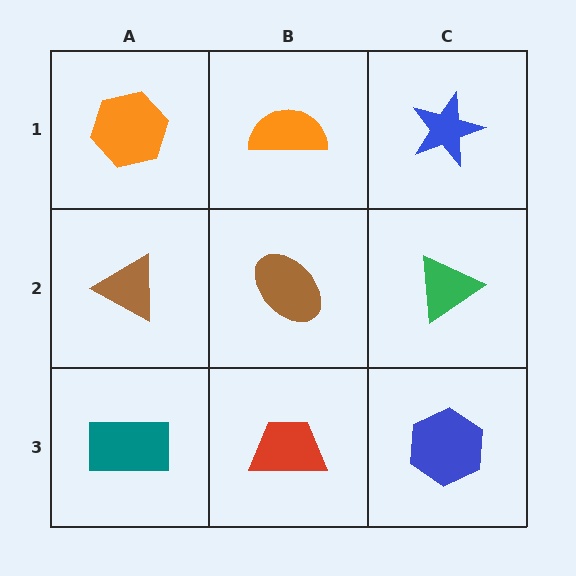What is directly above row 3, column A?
A brown triangle.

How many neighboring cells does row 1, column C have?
2.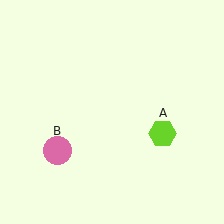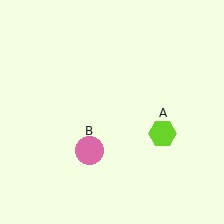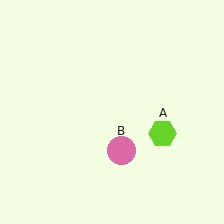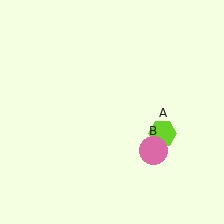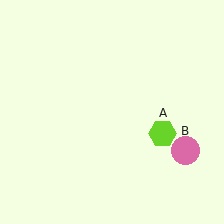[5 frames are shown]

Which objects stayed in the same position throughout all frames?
Lime hexagon (object A) remained stationary.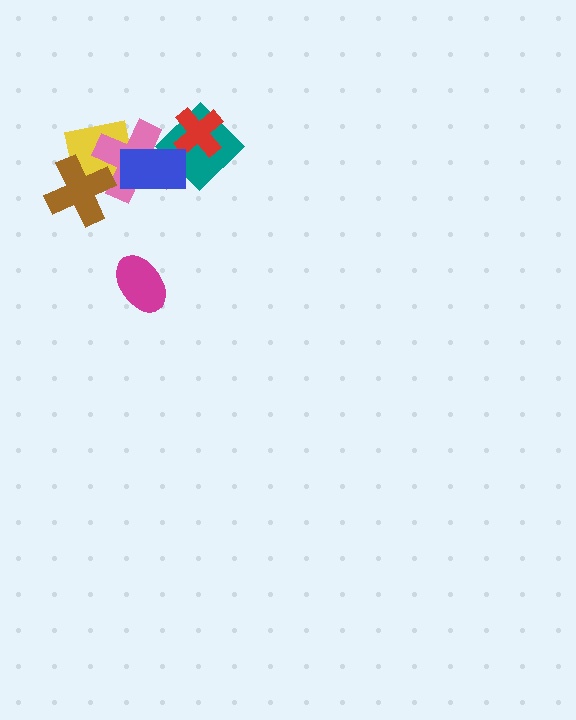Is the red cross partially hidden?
No, no other shape covers it.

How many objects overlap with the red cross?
1 object overlaps with the red cross.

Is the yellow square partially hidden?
Yes, it is partially covered by another shape.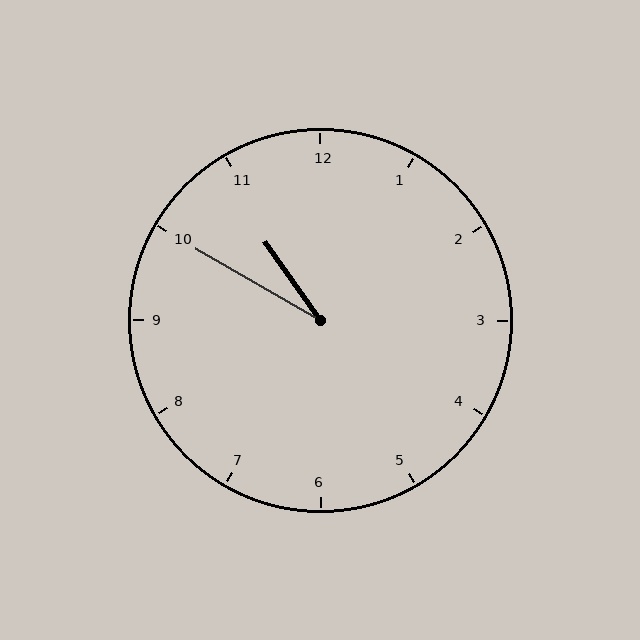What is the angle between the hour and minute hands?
Approximately 25 degrees.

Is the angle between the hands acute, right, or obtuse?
It is acute.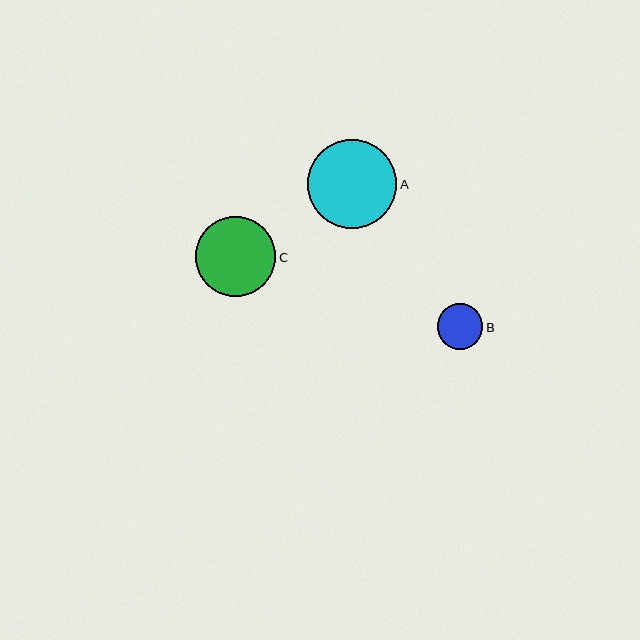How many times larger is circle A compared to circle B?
Circle A is approximately 2.0 times the size of circle B.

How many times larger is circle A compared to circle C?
Circle A is approximately 1.1 times the size of circle C.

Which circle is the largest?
Circle A is the largest with a size of approximately 90 pixels.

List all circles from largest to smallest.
From largest to smallest: A, C, B.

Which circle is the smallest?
Circle B is the smallest with a size of approximately 45 pixels.